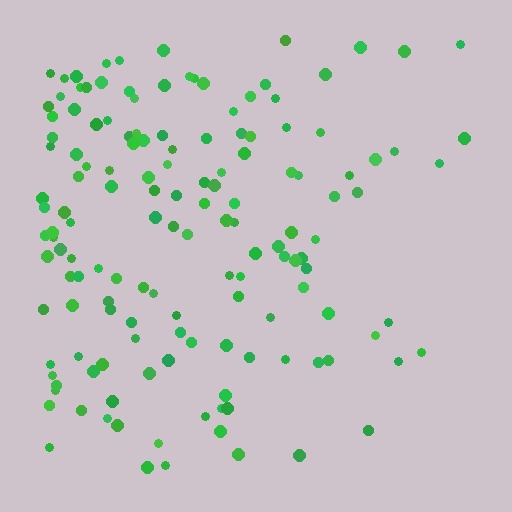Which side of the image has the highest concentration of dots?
The left.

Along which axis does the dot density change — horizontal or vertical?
Horizontal.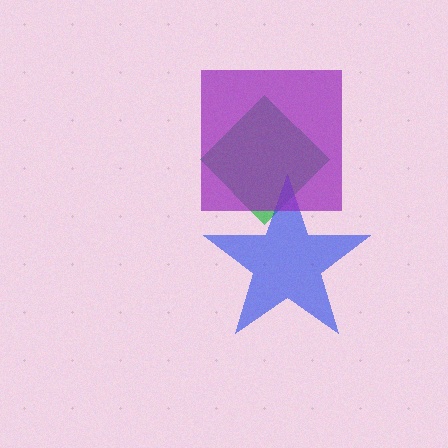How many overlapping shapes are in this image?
There are 3 overlapping shapes in the image.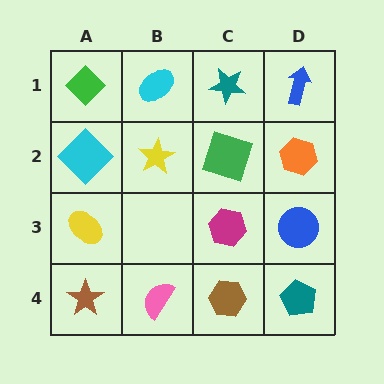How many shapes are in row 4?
4 shapes.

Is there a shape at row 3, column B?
No, that cell is empty.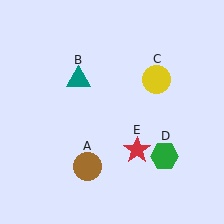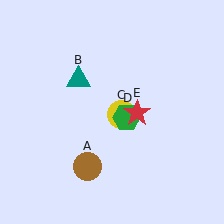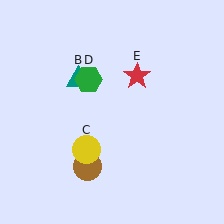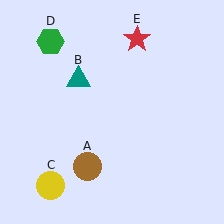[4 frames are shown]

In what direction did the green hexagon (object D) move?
The green hexagon (object D) moved up and to the left.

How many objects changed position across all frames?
3 objects changed position: yellow circle (object C), green hexagon (object D), red star (object E).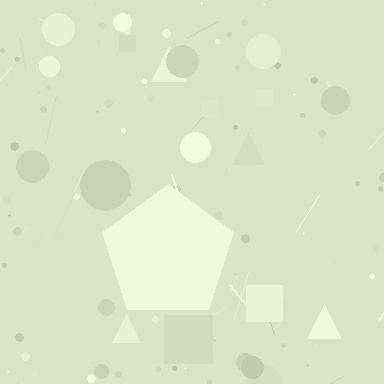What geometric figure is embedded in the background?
A pentagon is embedded in the background.